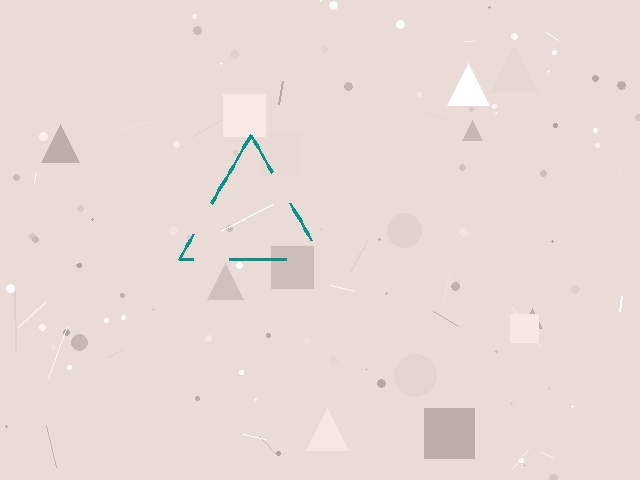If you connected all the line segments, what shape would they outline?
They would outline a triangle.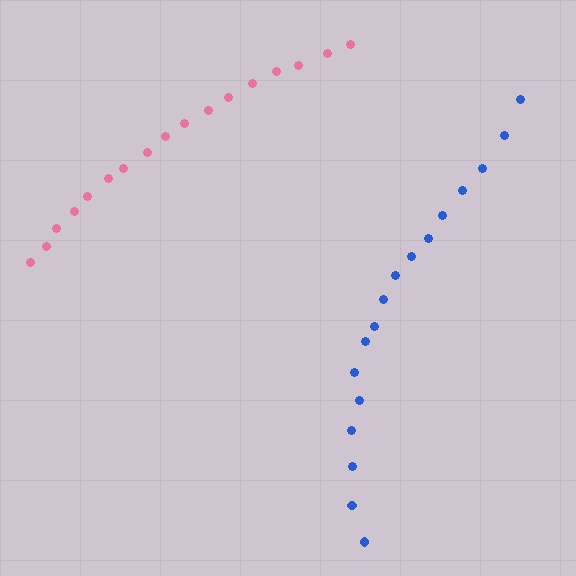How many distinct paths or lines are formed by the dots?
There are 2 distinct paths.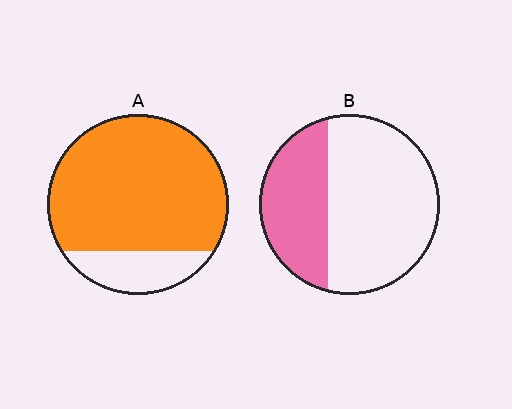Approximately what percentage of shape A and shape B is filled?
A is approximately 80% and B is approximately 35%.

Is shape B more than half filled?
No.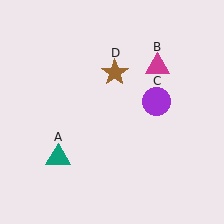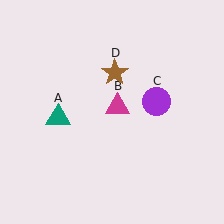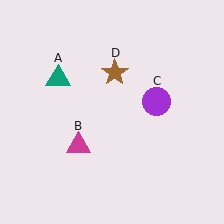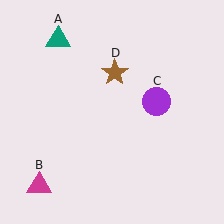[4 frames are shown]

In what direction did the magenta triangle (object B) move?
The magenta triangle (object B) moved down and to the left.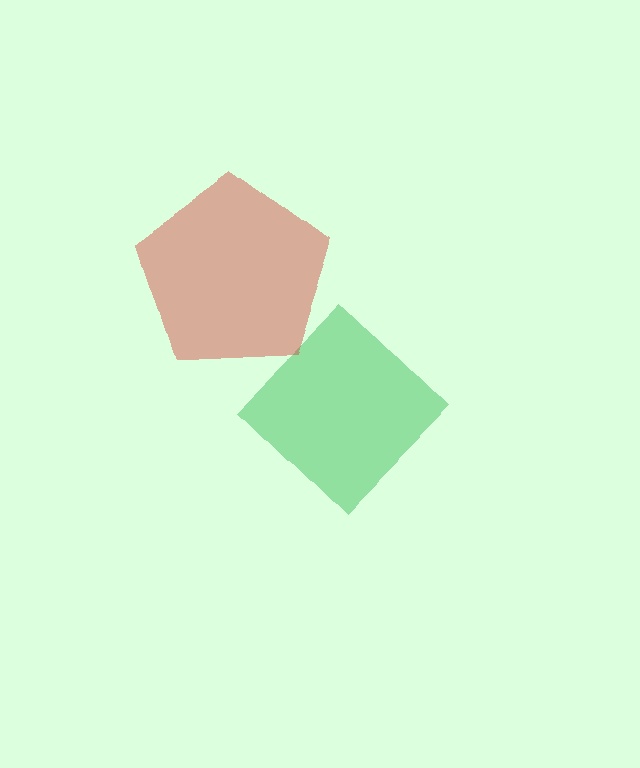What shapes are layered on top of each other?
The layered shapes are: a green diamond, a red pentagon.